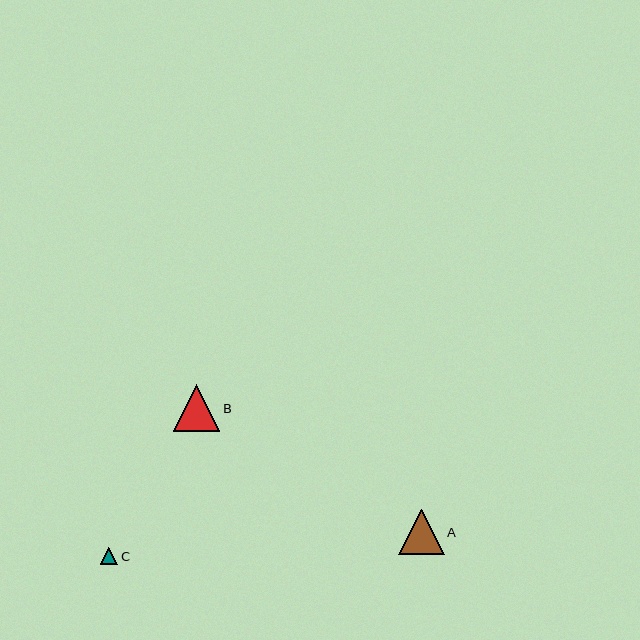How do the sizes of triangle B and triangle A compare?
Triangle B and triangle A are approximately the same size.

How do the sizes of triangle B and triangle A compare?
Triangle B and triangle A are approximately the same size.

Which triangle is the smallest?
Triangle C is the smallest with a size of approximately 17 pixels.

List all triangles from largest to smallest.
From largest to smallest: B, A, C.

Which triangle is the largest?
Triangle B is the largest with a size of approximately 46 pixels.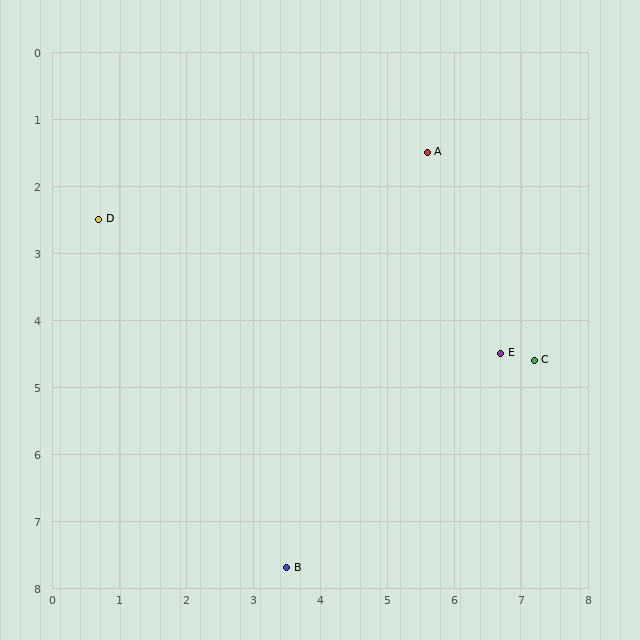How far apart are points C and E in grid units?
Points C and E are about 0.5 grid units apart.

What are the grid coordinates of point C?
Point C is at approximately (7.2, 4.6).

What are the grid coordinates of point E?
Point E is at approximately (6.7, 4.5).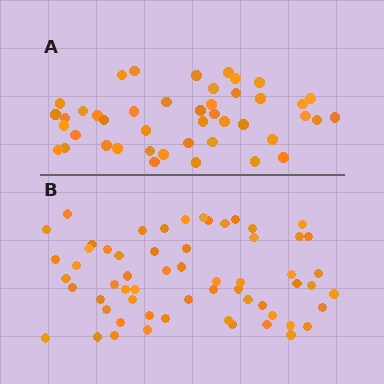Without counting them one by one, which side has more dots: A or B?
Region B (the bottom region) has more dots.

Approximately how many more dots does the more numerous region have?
Region B has approximately 15 more dots than region A.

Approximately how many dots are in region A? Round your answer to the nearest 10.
About 40 dots. (The exact count is 44, which rounds to 40.)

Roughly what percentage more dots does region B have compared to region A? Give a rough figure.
About 35% more.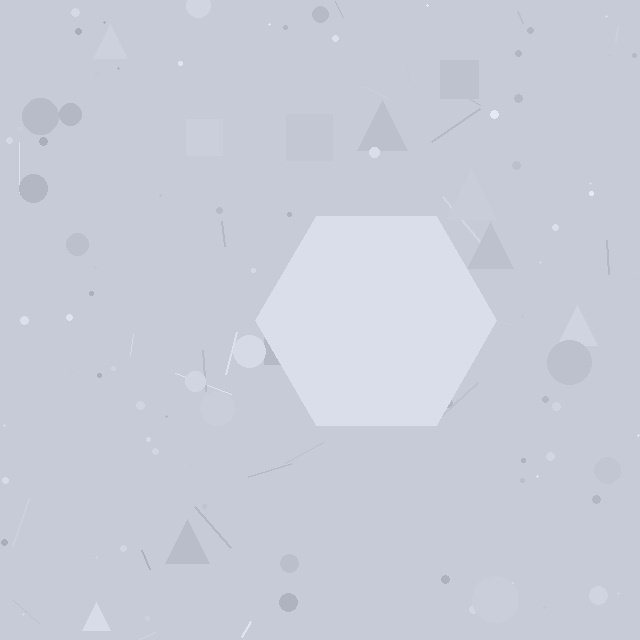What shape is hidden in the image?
A hexagon is hidden in the image.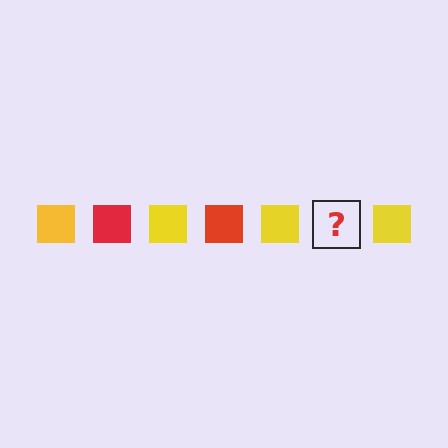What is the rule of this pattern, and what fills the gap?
The rule is that the pattern cycles through yellow, red squares. The gap should be filled with a red square.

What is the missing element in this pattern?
The missing element is a red square.